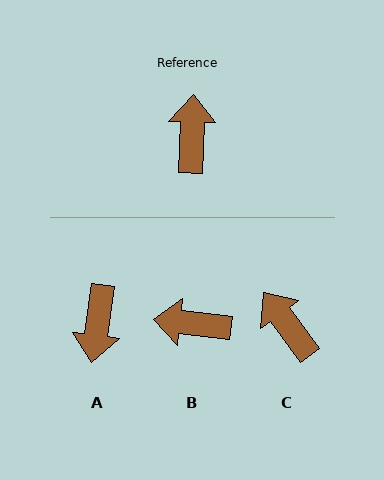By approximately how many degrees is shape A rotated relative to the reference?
Approximately 174 degrees counter-clockwise.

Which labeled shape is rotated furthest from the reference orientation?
A, about 174 degrees away.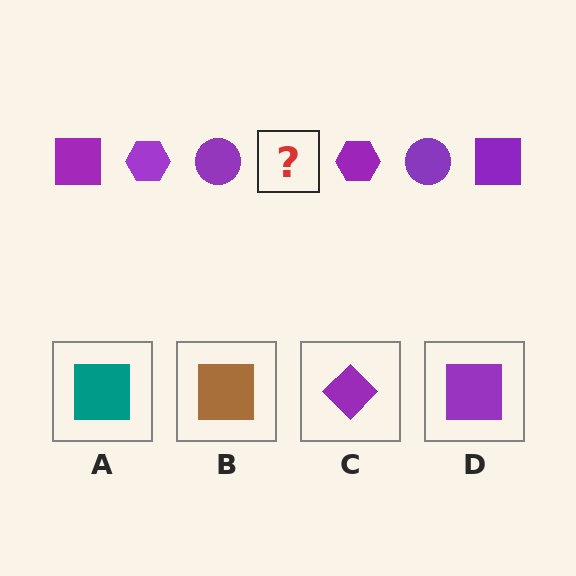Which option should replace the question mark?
Option D.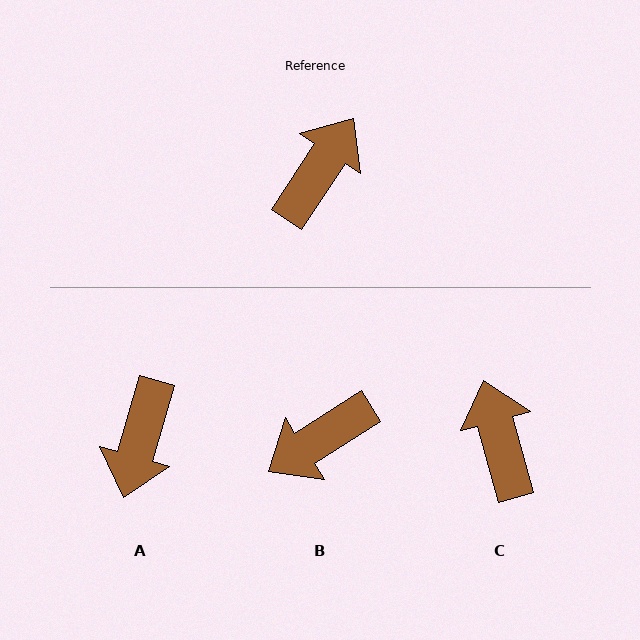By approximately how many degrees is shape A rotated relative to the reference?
Approximately 163 degrees clockwise.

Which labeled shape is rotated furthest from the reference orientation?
A, about 163 degrees away.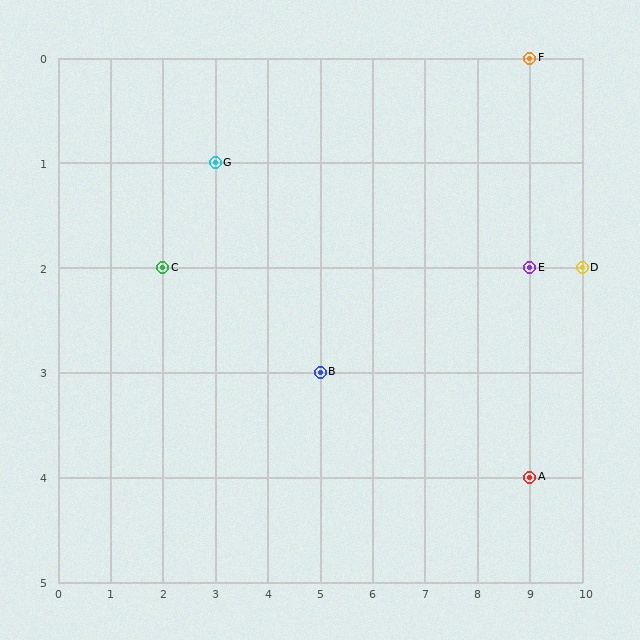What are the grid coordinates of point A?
Point A is at grid coordinates (9, 4).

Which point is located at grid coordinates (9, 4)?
Point A is at (9, 4).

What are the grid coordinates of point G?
Point G is at grid coordinates (3, 1).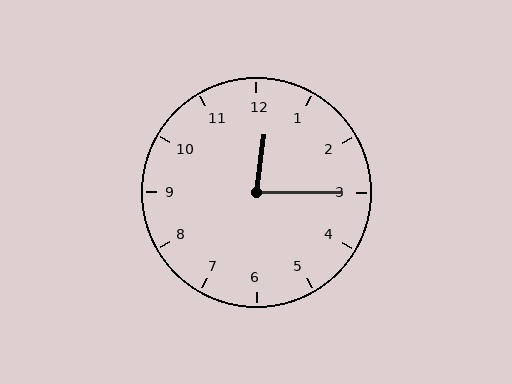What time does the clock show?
12:15.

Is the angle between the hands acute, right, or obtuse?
It is acute.